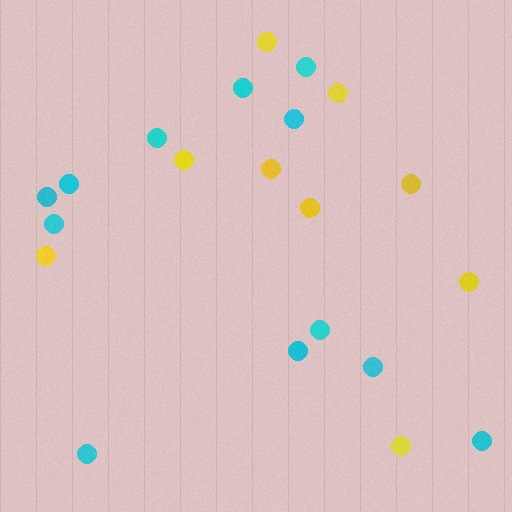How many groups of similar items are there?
There are 2 groups: one group of yellow circles (9) and one group of cyan circles (12).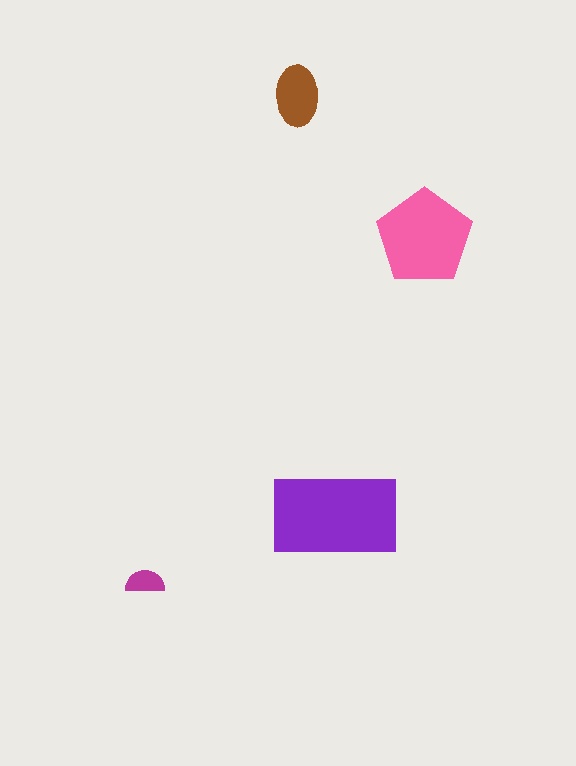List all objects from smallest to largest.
The magenta semicircle, the brown ellipse, the pink pentagon, the purple rectangle.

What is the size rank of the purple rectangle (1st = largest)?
1st.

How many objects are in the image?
There are 4 objects in the image.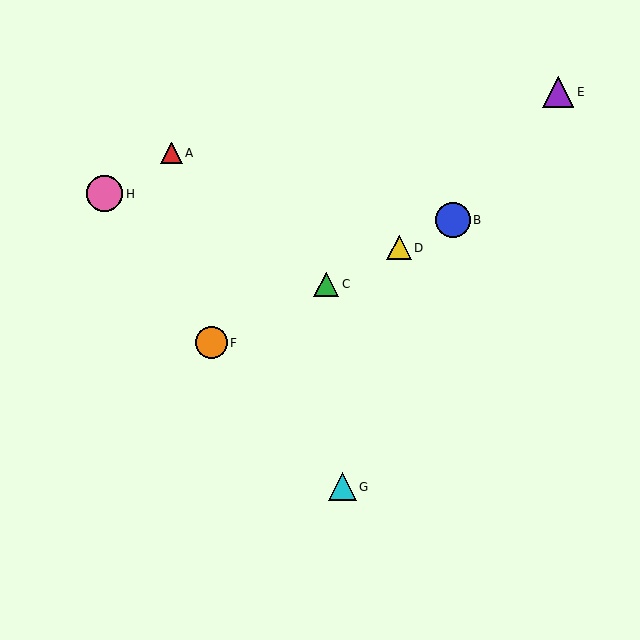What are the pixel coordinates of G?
Object G is at (342, 487).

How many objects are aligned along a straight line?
4 objects (B, C, D, F) are aligned along a straight line.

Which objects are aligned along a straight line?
Objects B, C, D, F are aligned along a straight line.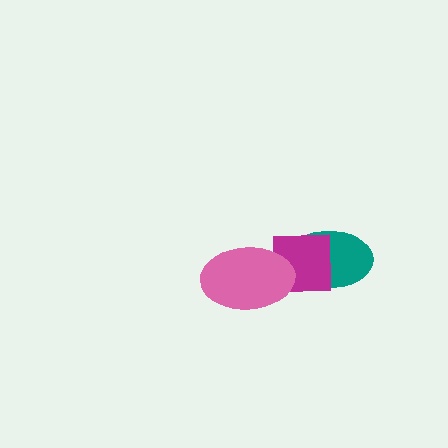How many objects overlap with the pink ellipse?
1 object overlaps with the pink ellipse.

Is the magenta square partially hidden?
Yes, it is partially covered by another shape.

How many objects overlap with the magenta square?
2 objects overlap with the magenta square.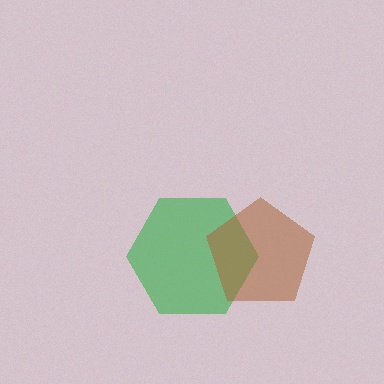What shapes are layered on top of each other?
The layered shapes are: a green hexagon, a brown pentagon.